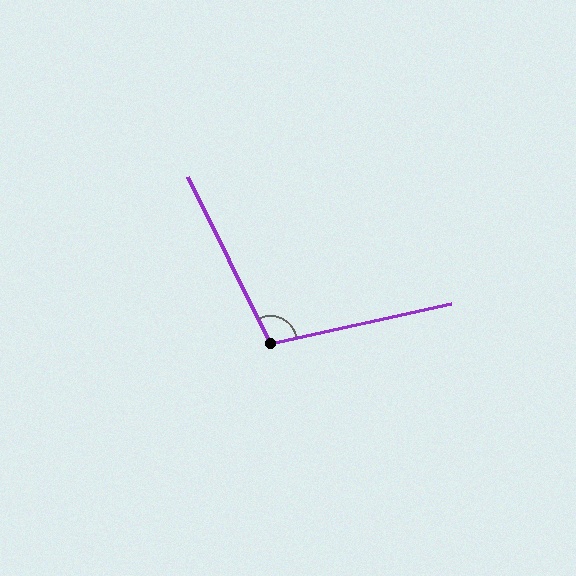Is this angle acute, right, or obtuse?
It is obtuse.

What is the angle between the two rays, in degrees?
Approximately 104 degrees.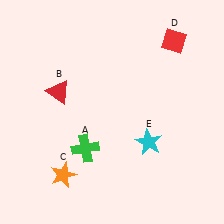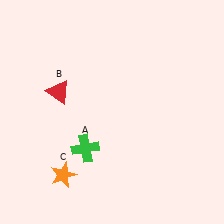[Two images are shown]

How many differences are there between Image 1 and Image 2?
There are 2 differences between the two images.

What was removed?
The cyan star (E), the red diamond (D) were removed in Image 2.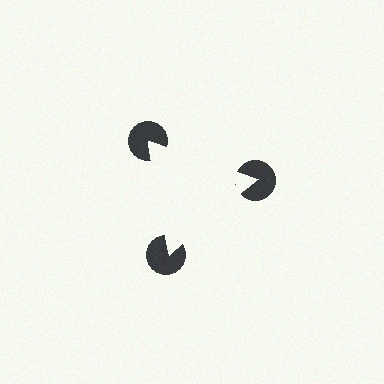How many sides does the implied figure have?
3 sides.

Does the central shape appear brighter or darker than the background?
It typically appears slightly brighter than the background, even though no actual brightness change is drawn.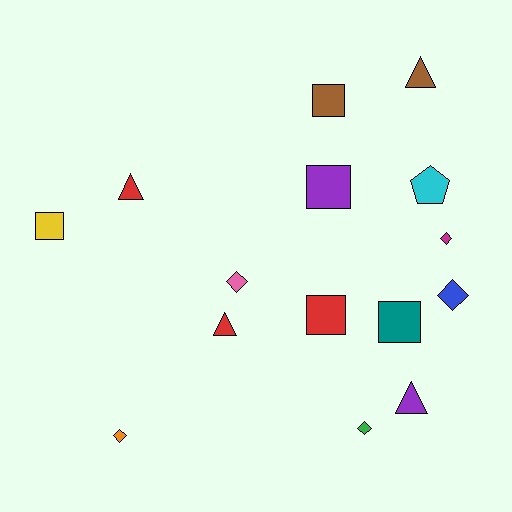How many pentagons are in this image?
There is 1 pentagon.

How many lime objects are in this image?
There are no lime objects.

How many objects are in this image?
There are 15 objects.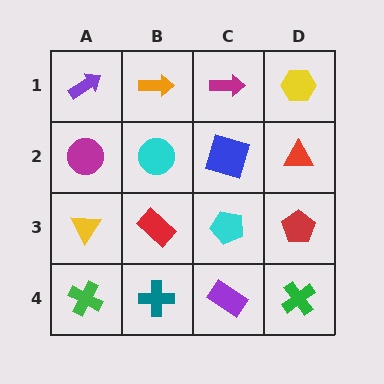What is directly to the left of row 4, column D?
A purple rectangle.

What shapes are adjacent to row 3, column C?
A blue square (row 2, column C), a purple rectangle (row 4, column C), a red rectangle (row 3, column B), a red pentagon (row 3, column D).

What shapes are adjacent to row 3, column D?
A red triangle (row 2, column D), a green cross (row 4, column D), a cyan pentagon (row 3, column C).